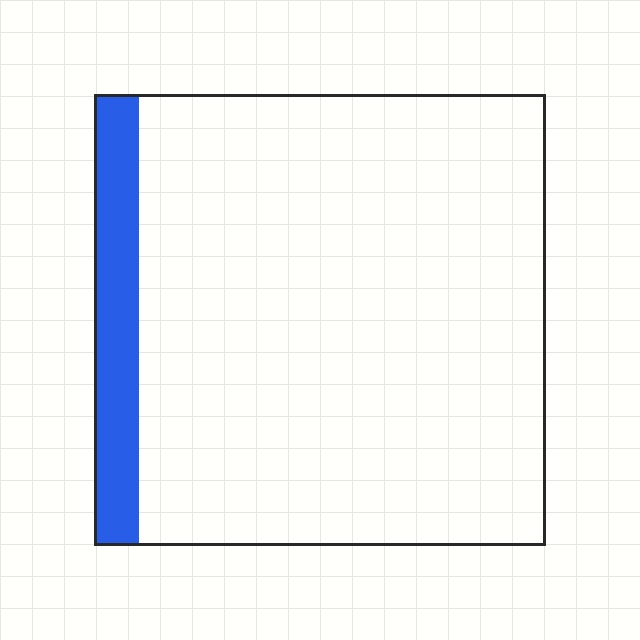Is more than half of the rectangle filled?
No.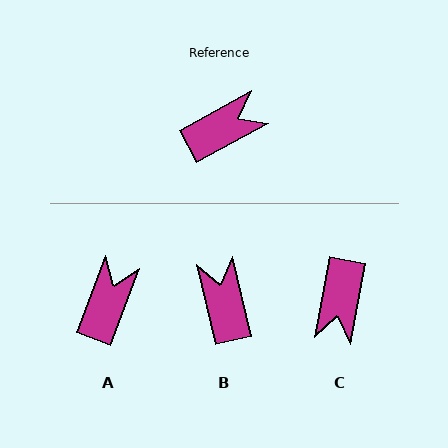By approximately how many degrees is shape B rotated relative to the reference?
Approximately 75 degrees counter-clockwise.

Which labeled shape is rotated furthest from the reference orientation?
C, about 129 degrees away.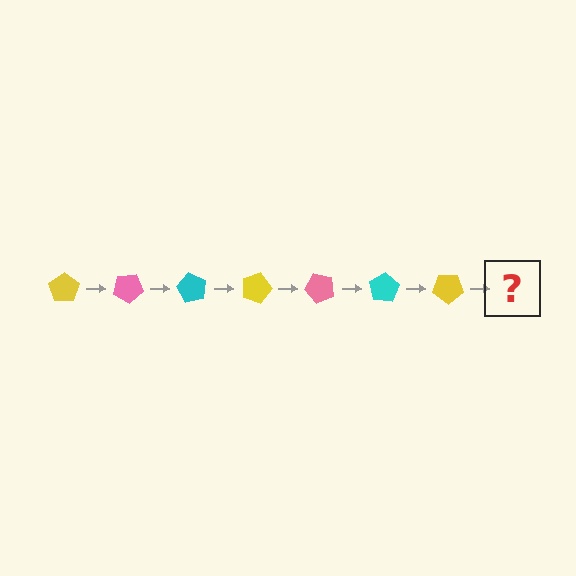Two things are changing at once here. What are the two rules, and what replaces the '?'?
The two rules are that it rotates 30 degrees each step and the color cycles through yellow, pink, and cyan. The '?' should be a pink pentagon, rotated 210 degrees from the start.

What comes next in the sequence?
The next element should be a pink pentagon, rotated 210 degrees from the start.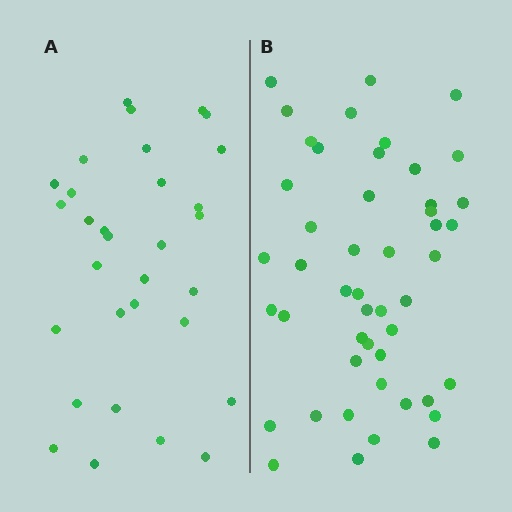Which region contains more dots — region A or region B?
Region B (the right region) has more dots.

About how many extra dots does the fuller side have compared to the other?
Region B has approximately 15 more dots than region A.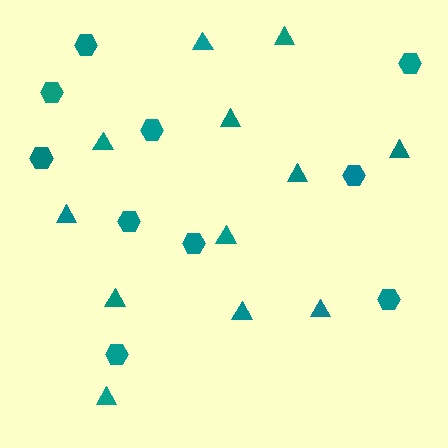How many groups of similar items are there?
There are 2 groups: one group of triangles (12) and one group of hexagons (10).